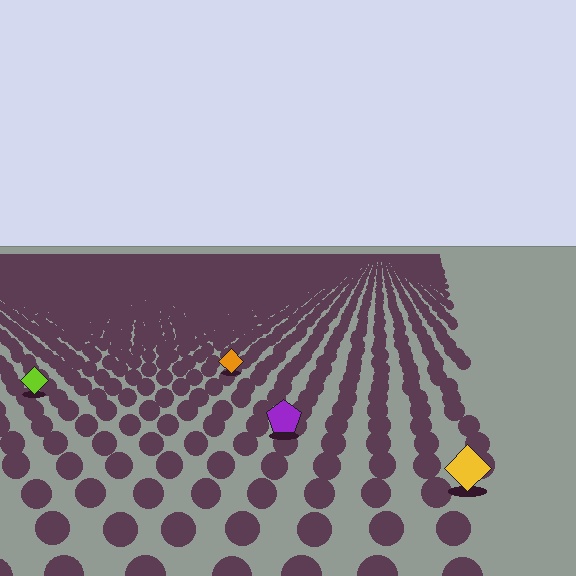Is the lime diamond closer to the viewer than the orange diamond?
Yes. The lime diamond is closer — you can tell from the texture gradient: the ground texture is coarser near it.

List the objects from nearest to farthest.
From nearest to farthest: the yellow diamond, the purple pentagon, the lime diamond, the orange diamond.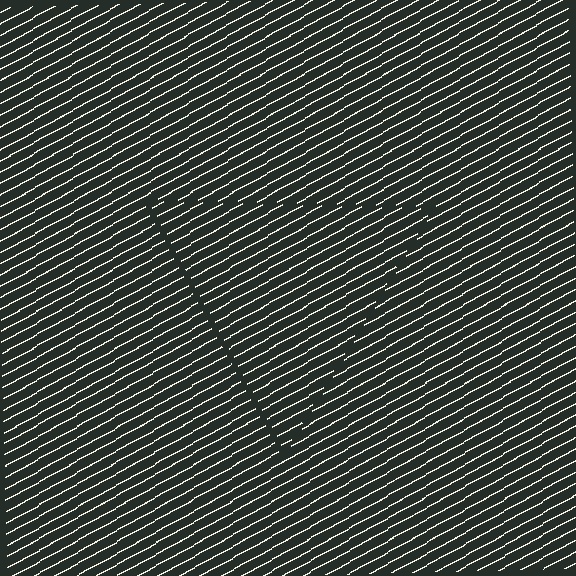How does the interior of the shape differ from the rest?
The interior of the shape contains the same grating, shifted by half a period — the contour is defined by the phase discontinuity where line-ends from the inner and outer gratings abut.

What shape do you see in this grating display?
An illusory triangle. The interior of the shape contains the same grating, shifted by half a period — the contour is defined by the phase discontinuity where line-ends from the inner and outer gratings abut.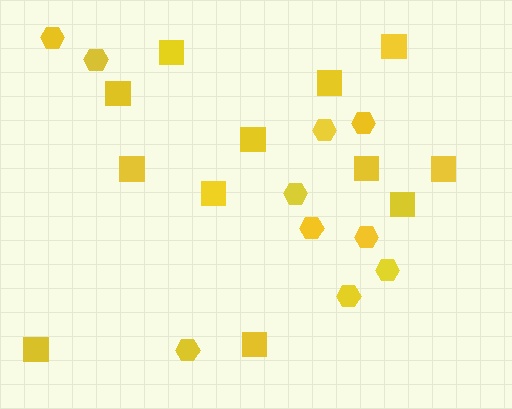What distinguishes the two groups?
There are 2 groups: one group of squares (12) and one group of hexagons (10).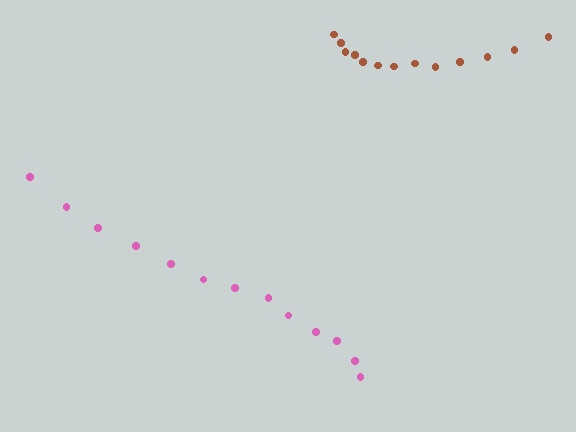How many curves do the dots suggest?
There are 2 distinct paths.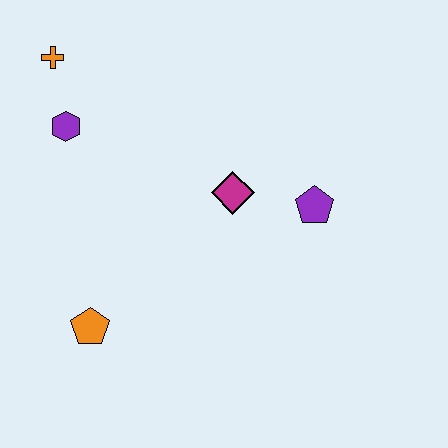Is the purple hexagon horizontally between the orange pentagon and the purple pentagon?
No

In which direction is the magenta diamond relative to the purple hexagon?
The magenta diamond is to the right of the purple hexagon.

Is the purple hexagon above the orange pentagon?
Yes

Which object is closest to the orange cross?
The purple hexagon is closest to the orange cross.